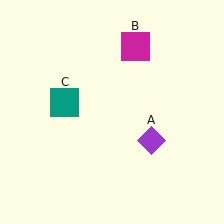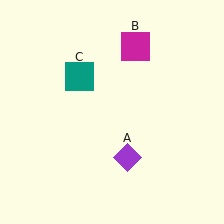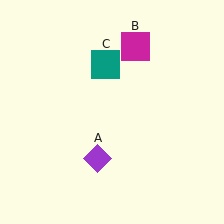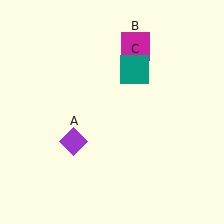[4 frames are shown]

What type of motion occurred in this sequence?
The purple diamond (object A), teal square (object C) rotated clockwise around the center of the scene.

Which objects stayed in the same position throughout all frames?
Magenta square (object B) remained stationary.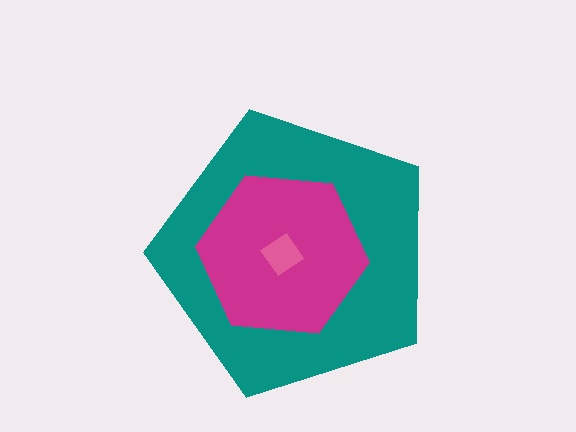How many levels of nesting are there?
3.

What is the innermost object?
The pink diamond.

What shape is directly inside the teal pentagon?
The magenta hexagon.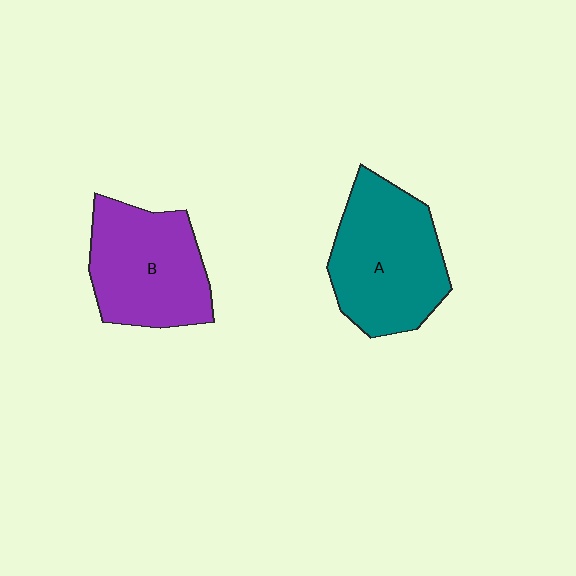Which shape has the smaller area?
Shape B (purple).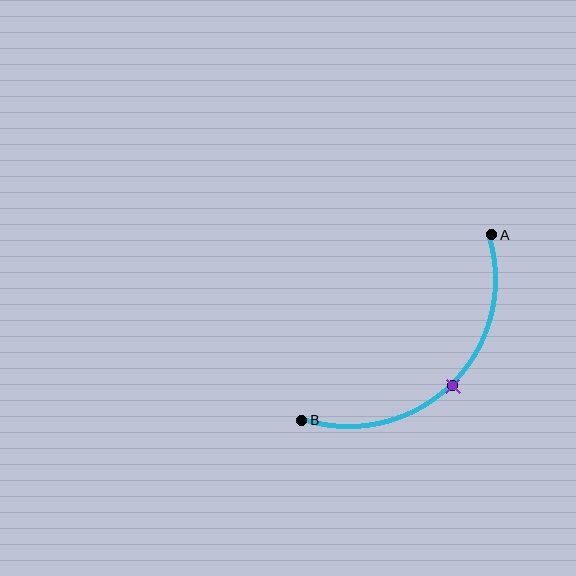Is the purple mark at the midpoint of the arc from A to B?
Yes. The purple mark lies on the arc at equal arc-length from both A and B — it is the arc midpoint.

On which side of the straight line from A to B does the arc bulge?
The arc bulges below and to the right of the straight line connecting A and B.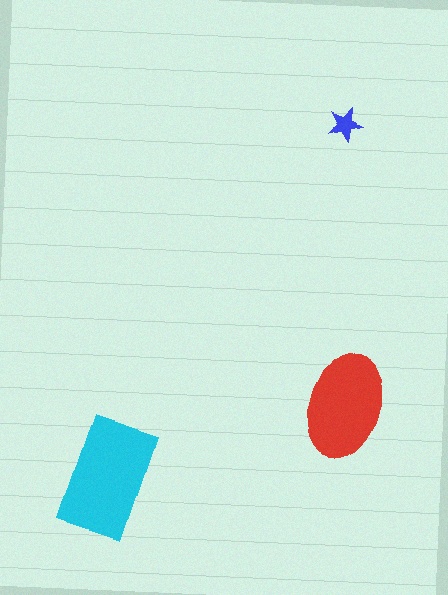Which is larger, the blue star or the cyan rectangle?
The cyan rectangle.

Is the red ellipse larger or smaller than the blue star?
Larger.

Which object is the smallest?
The blue star.